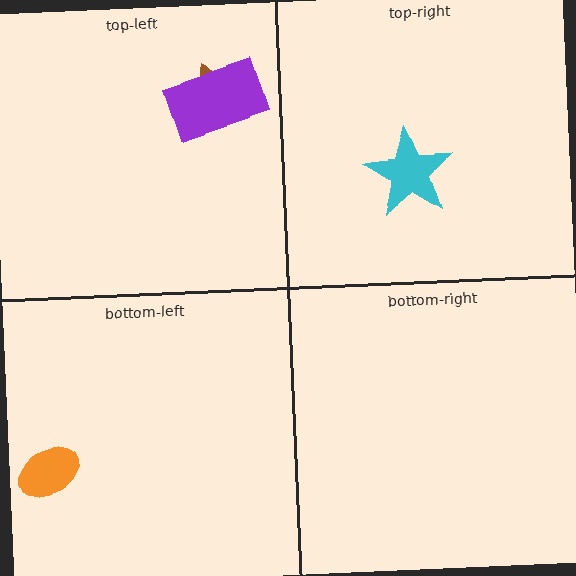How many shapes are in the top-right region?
1.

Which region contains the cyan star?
The top-right region.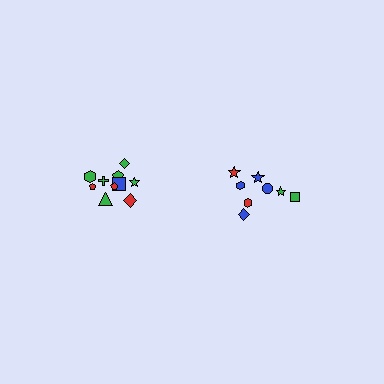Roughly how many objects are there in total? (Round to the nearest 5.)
Roughly 20 objects in total.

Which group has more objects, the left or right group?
The left group.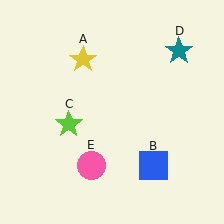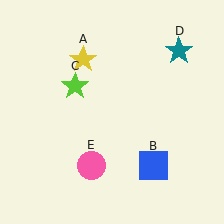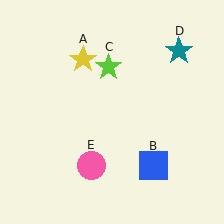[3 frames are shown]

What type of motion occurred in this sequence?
The lime star (object C) rotated clockwise around the center of the scene.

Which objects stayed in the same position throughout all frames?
Yellow star (object A) and blue square (object B) and teal star (object D) and pink circle (object E) remained stationary.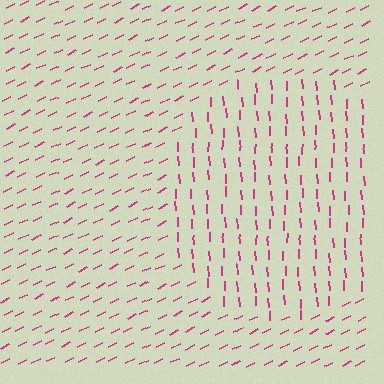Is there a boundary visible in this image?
Yes, there is a texture boundary formed by a change in line orientation.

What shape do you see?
I see a circle.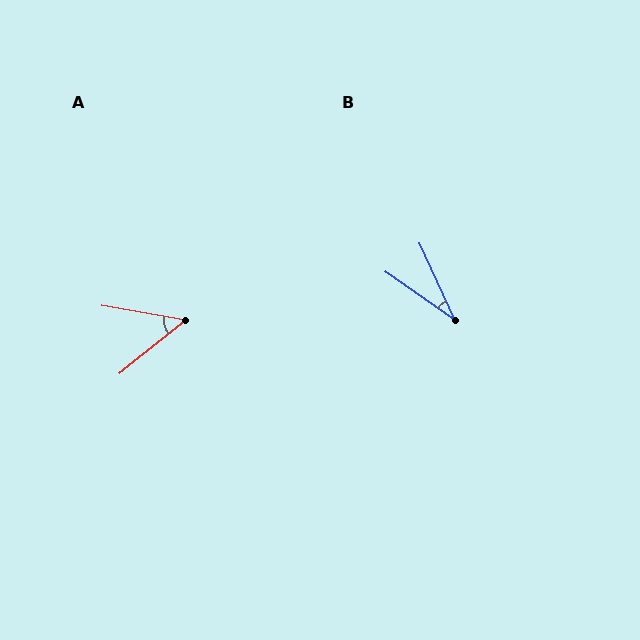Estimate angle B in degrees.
Approximately 31 degrees.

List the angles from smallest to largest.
B (31°), A (49°).